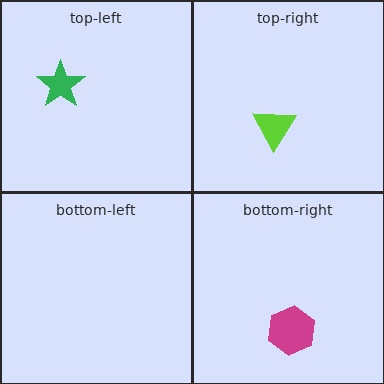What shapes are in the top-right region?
The lime triangle.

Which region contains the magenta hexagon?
The bottom-right region.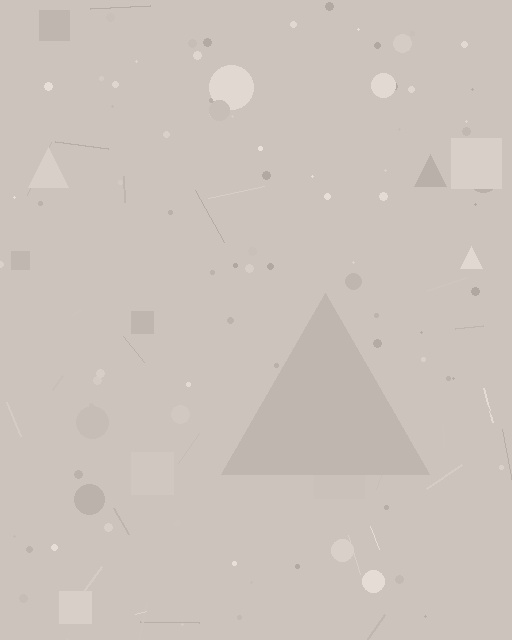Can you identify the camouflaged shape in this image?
The camouflaged shape is a triangle.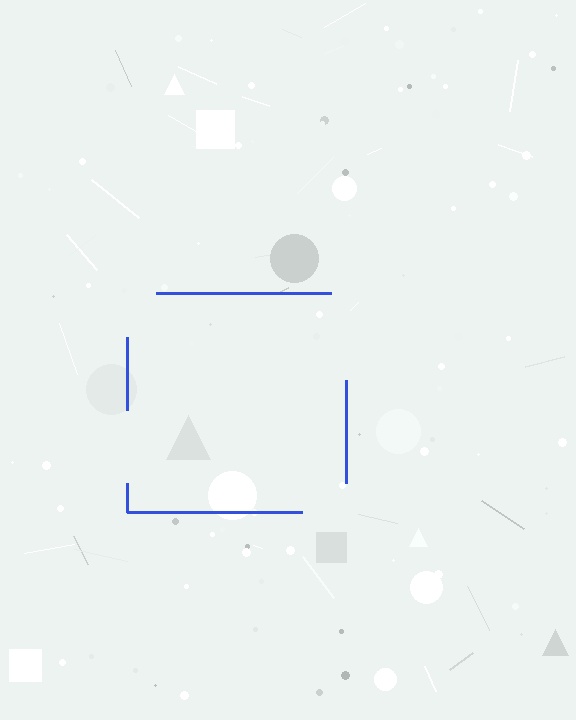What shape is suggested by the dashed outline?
The dashed outline suggests a square.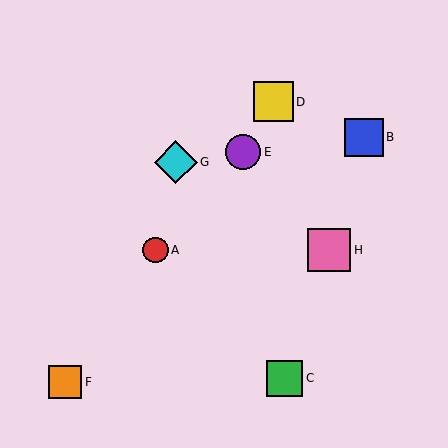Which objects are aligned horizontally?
Objects A, H are aligned horizontally.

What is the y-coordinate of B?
Object B is at y≈137.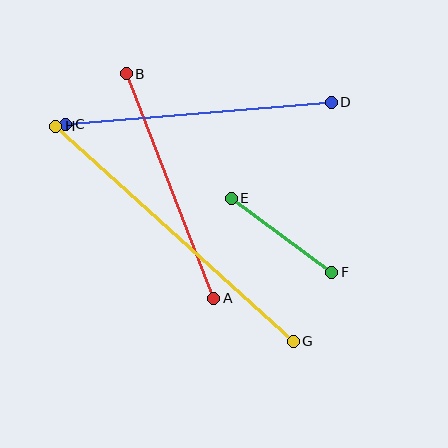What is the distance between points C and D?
The distance is approximately 266 pixels.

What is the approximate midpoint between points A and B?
The midpoint is at approximately (170, 186) pixels.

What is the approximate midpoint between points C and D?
The midpoint is at approximately (199, 113) pixels.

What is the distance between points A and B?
The distance is approximately 241 pixels.